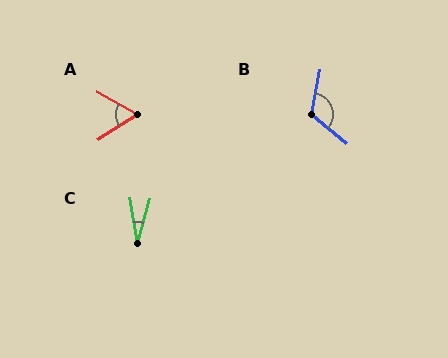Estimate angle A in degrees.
Approximately 61 degrees.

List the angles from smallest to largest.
C (25°), A (61°), B (119°).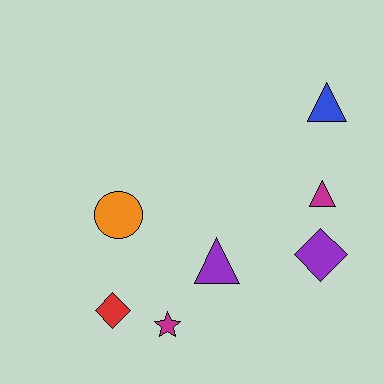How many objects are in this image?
There are 7 objects.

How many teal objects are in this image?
There are no teal objects.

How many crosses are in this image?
There are no crosses.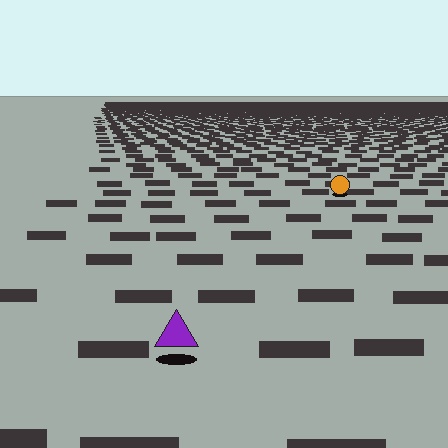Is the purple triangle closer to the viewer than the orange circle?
Yes. The purple triangle is closer — you can tell from the texture gradient: the ground texture is coarser near it.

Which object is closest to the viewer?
The purple triangle is closest. The texture marks near it are larger and more spread out.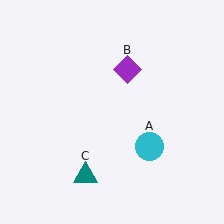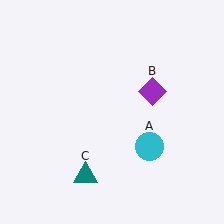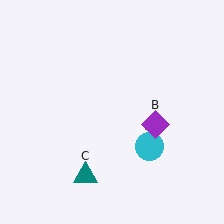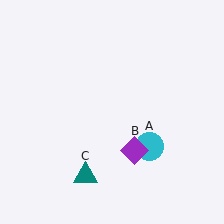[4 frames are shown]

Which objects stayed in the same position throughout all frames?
Cyan circle (object A) and teal triangle (object C) remained stationary.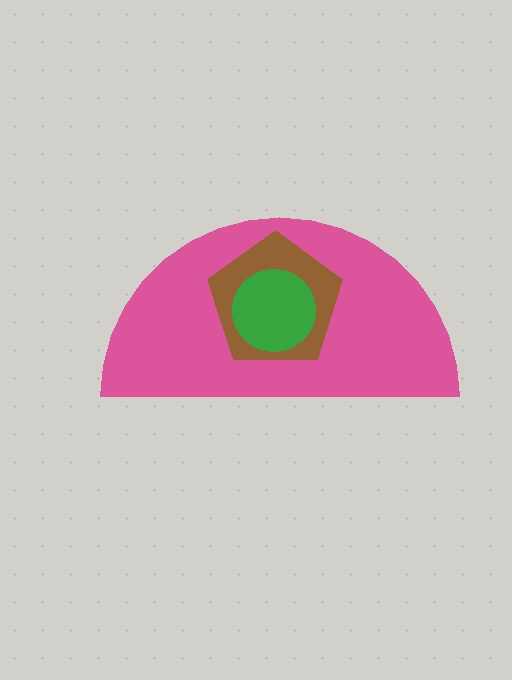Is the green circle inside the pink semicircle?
Yes.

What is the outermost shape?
The pink semicircle.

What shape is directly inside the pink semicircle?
The brown pentagon.